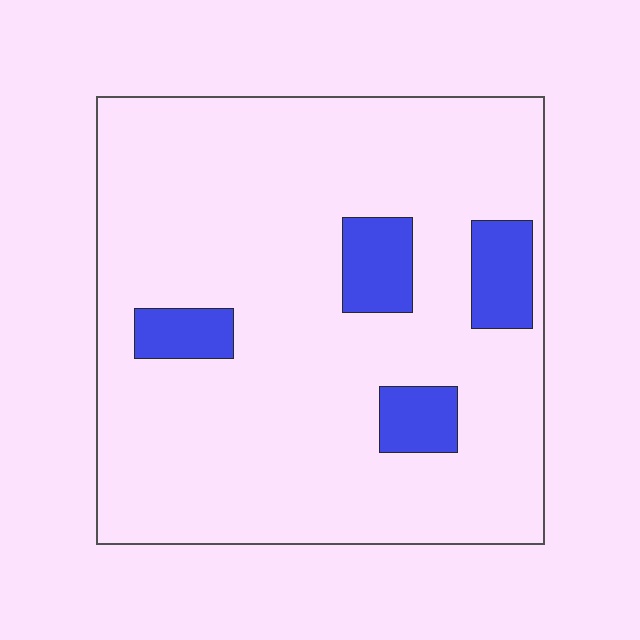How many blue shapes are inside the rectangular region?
4.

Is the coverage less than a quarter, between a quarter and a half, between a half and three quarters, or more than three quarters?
Less than a quarter.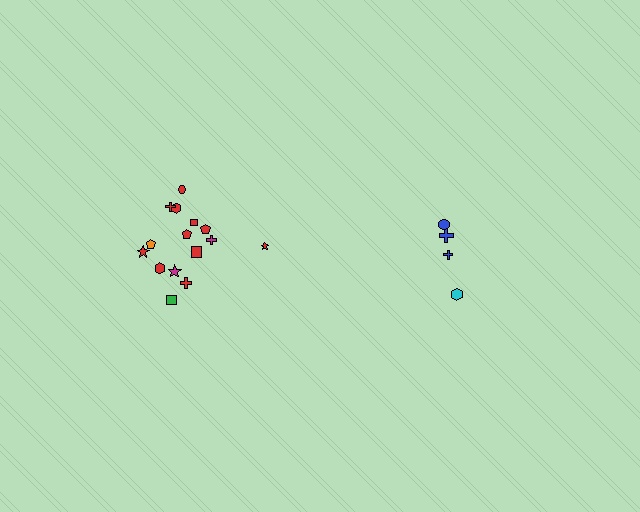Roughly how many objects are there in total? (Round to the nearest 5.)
Roughly 20 objects in total.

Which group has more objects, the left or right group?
The left group.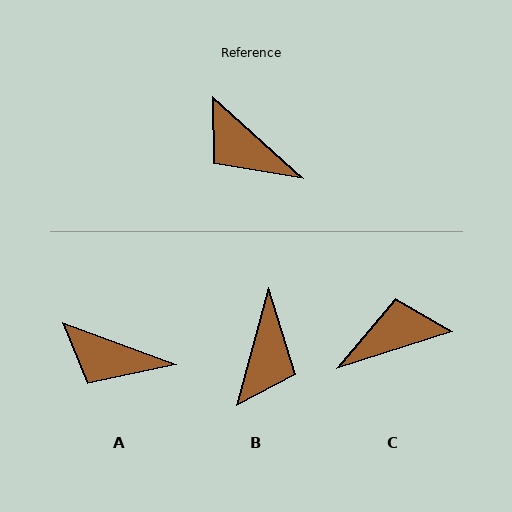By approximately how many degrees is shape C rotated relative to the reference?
Approximately 120 degrees clockwise.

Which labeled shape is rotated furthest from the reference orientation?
C, about 120 degrees away.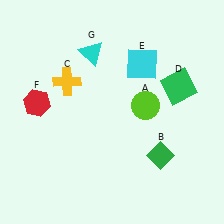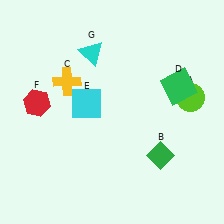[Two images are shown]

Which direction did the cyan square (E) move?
The cyan square (E) moved left.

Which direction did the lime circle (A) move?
The lime circle (A) moved right.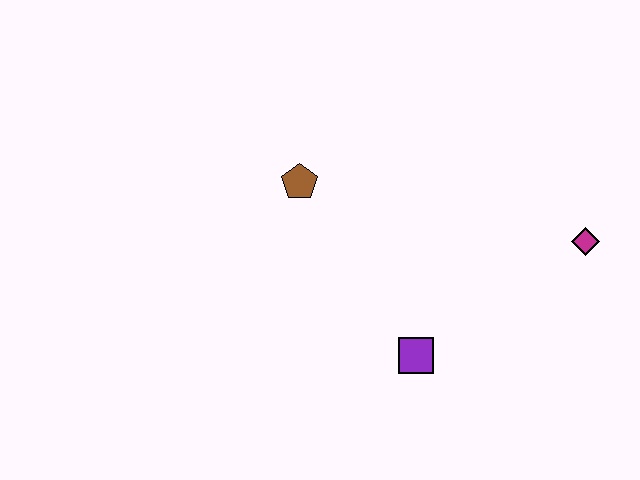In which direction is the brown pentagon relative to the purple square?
The brown pentagon is above the purple square.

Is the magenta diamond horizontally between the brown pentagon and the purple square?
No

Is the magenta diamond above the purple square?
Yes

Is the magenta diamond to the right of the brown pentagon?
Yes